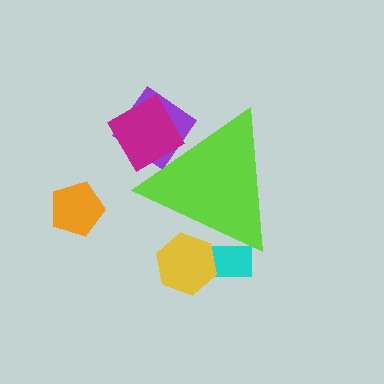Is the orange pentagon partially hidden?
No, the orange pentagon is fully visible.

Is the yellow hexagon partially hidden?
Yes, the yellow hexagon is partially hidden behind the lime triangle.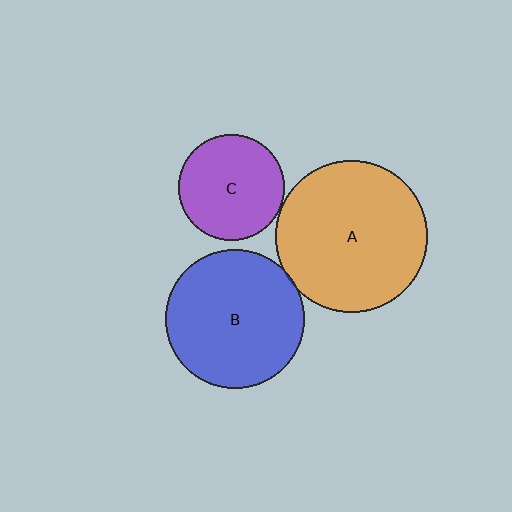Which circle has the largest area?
Circle A (orange).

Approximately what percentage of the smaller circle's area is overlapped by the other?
Approximately 5%.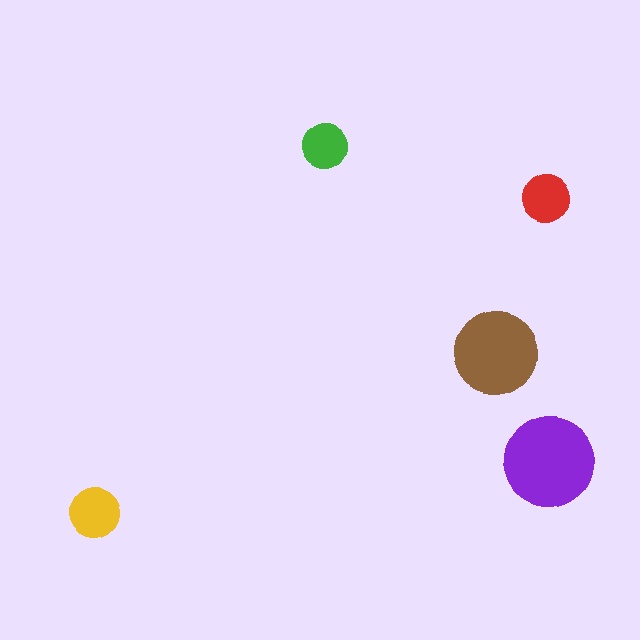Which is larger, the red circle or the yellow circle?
The yellow one.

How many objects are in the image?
There are 5 objects in the image.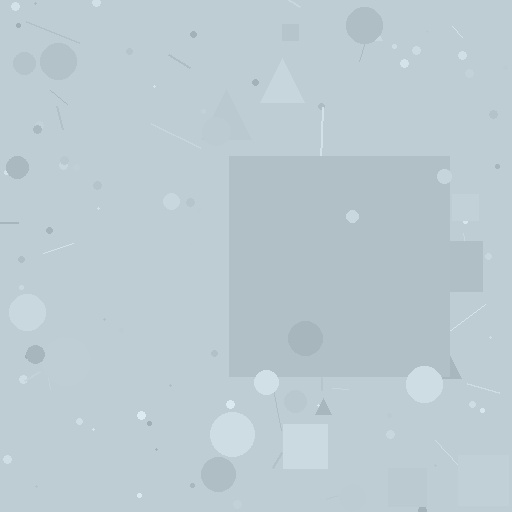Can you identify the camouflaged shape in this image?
The camouflaged shape is a square.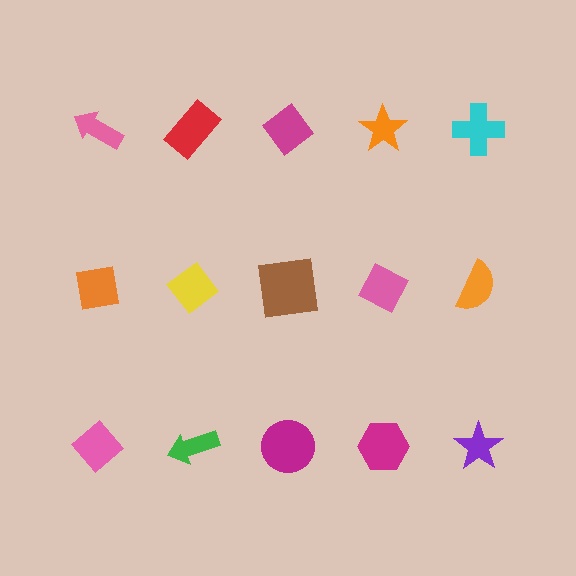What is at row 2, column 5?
An orange semicircle.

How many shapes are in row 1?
5 shapes.